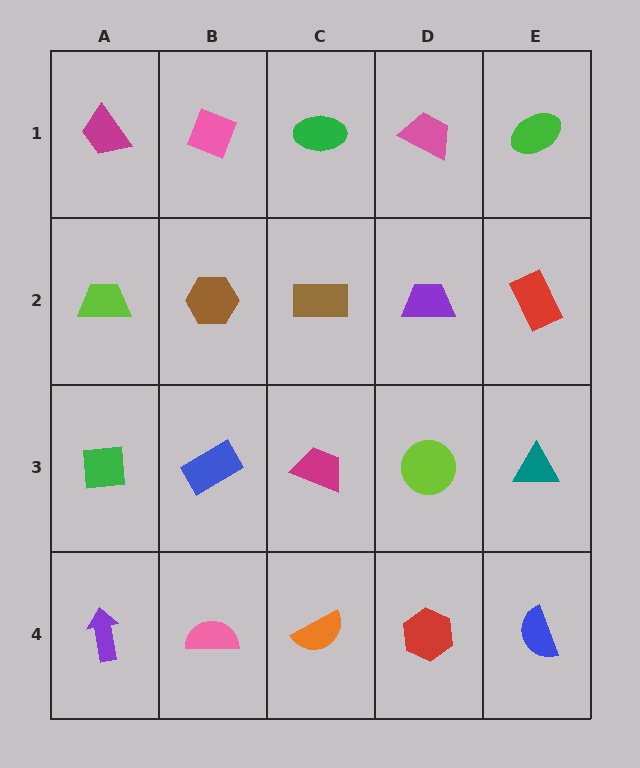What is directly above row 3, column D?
A purple trapezoid.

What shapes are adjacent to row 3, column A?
A lime trapezoid (row 2, column A), a purple arrow (row 4, column A), a blue rectangle (row 3, column B).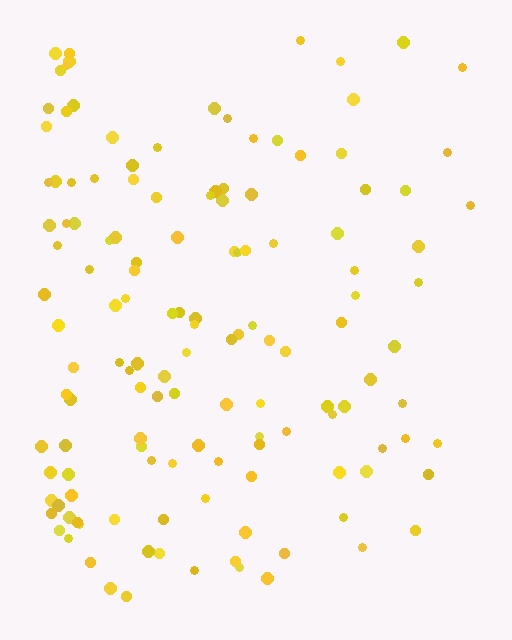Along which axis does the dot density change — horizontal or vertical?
Horizontal.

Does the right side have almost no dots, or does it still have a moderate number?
Still a moderate number, just noticeably fewer than the left.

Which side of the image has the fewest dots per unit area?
The right.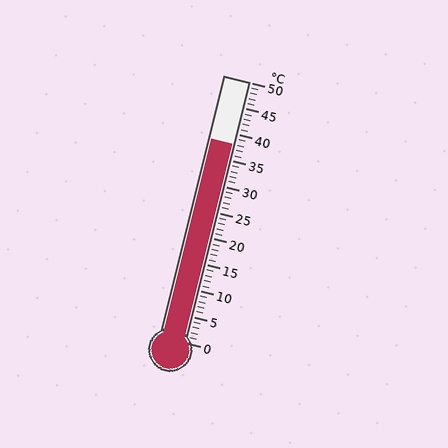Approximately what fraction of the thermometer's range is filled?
The thermometer is filled to approximately 75% of its range.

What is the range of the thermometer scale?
The thermometer scale ranges from 0°C to 50°C.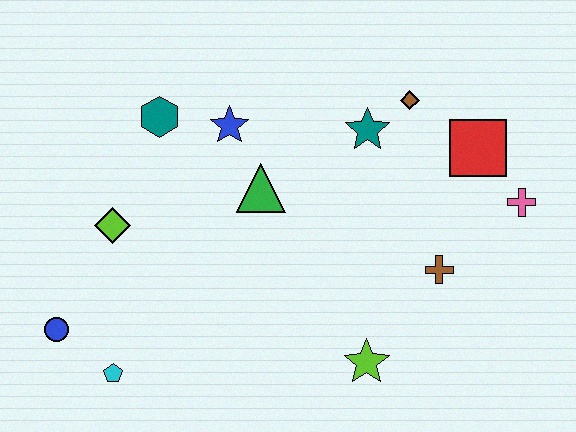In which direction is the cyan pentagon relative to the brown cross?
The cyan pentagon is to the left of the brown cross.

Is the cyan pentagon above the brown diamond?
No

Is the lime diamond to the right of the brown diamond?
No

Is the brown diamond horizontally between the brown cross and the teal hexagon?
Yes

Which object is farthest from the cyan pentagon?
The pink cross is farthest from the cyan pentagon.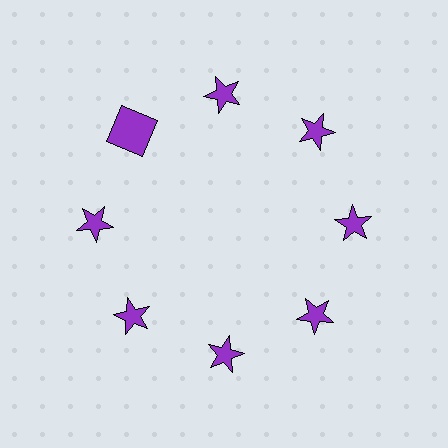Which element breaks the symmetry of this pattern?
The purple square at roughly the 10 o'clock position breaks the symmetry. All other shapes are purple stars.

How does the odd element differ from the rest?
It has a different shape: square instead of star.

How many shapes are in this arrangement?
There are 8 shapes arranged in a ring pattern.